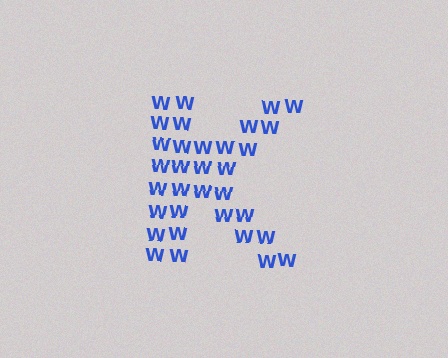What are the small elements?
The small elements are letter W's.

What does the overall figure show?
The overall figure shows the letter K.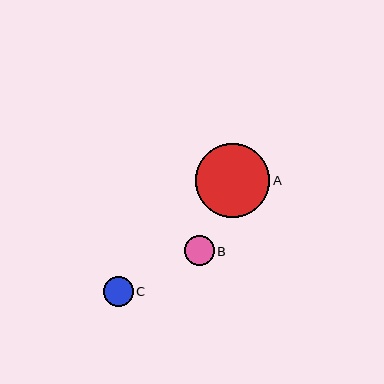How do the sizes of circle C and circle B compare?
Circle C and circle B are approximately the same size.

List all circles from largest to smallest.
From largest to smallest: A, C, B.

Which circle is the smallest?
Circle B is the smallest with a size of approximately 30 pixels.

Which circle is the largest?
Circle A is the largest with a size of approximately 74 pixels.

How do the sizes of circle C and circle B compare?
Circle C and circle B are approximately the same size.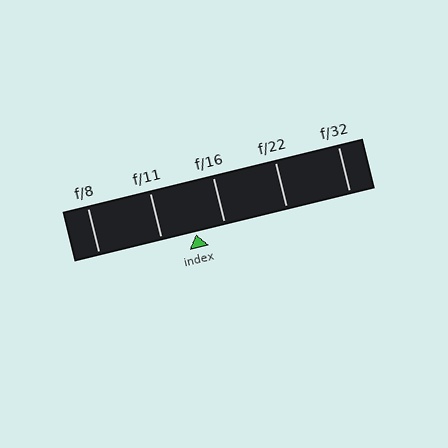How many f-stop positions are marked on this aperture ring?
There are 5 f-stop positions marked.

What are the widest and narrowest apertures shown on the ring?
The widest aperture shown is f/8 and the narrowest is f/32.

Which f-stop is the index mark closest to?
The index mark is closest to f/16.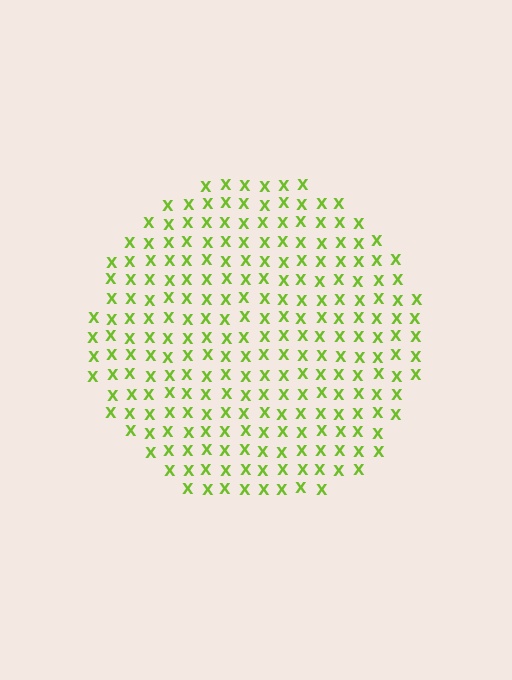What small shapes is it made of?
It is made of small letter X's.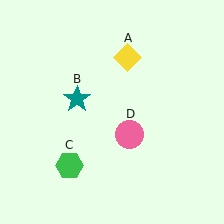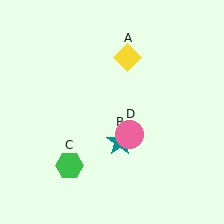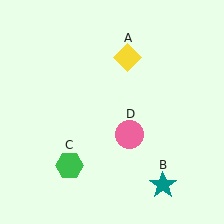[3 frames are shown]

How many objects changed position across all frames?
1 object changed position: teal star (object B).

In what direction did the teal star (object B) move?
The teal star (object B) moved down and to the right.